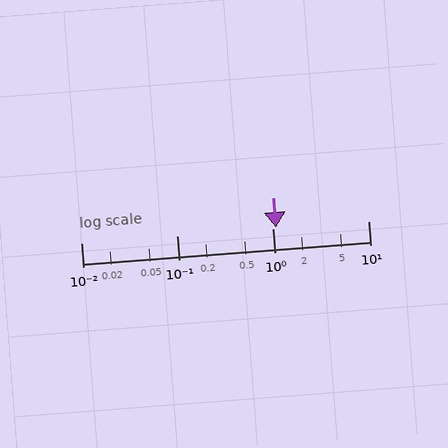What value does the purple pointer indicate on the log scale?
The pointer indicates approximately 1.1.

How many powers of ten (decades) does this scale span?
The scale spans 3 decades, from 0.01 to 10.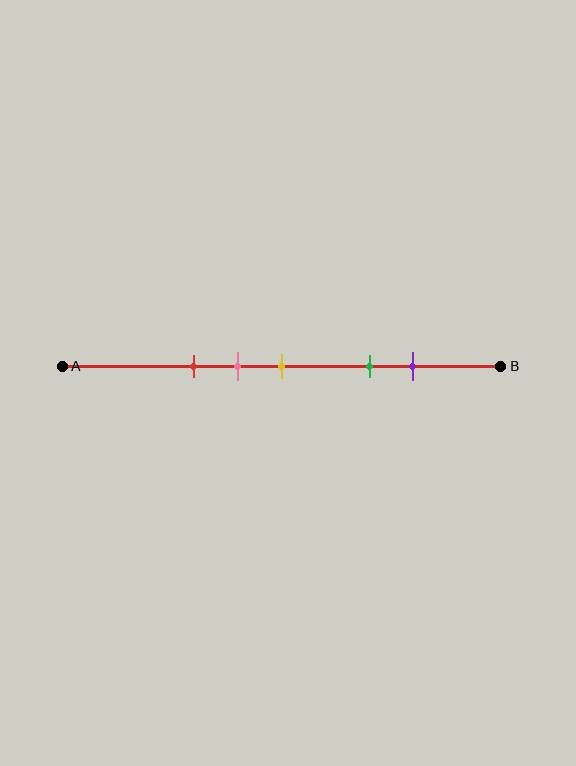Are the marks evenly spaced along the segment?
No, the marks are not evenly spaced.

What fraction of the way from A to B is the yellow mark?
The yellow mark is approximately 50% (0.5) of the way from A to B.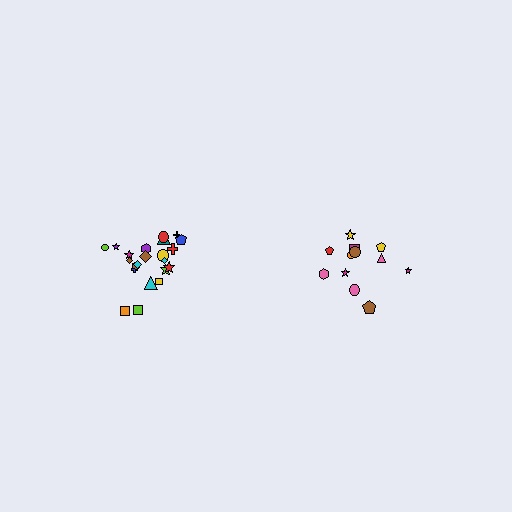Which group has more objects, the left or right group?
The left group.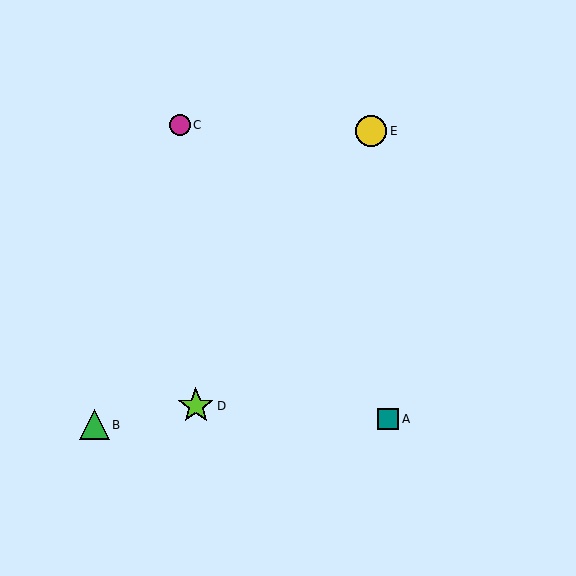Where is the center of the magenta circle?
The center of the magenta circle is at (180, 125).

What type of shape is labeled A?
Shape A is a teal square.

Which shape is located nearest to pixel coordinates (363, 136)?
The yellow circle (labeled E) at (371, 131) is nearest to that location.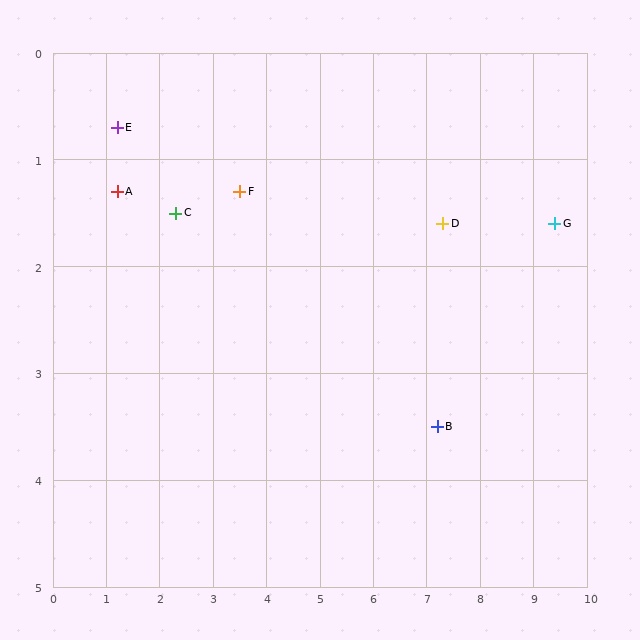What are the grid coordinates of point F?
Point F is at approximately (3.5, 1.3).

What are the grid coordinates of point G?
Point G is at approximately (9.4, 1.6).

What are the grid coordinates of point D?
Point D is at approximately (7.3, 1.6).